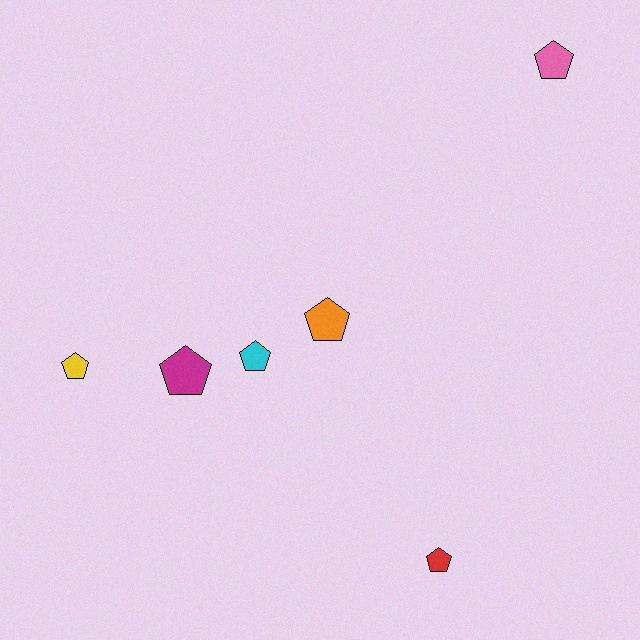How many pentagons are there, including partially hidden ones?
There are 6 pentagons.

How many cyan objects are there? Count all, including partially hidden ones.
There is 1 cyan object.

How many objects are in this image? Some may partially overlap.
There are 6 objects.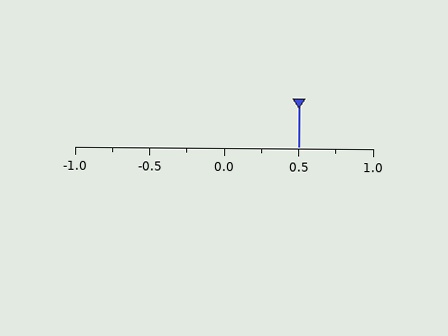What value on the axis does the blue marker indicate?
The marker indicates approximately 0.5.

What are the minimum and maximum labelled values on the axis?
The axis runs from -1.0 to 1.0.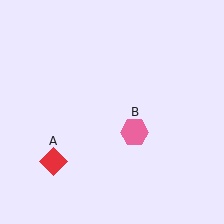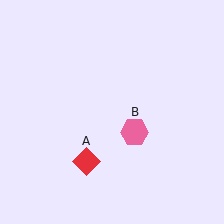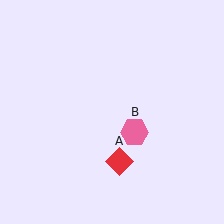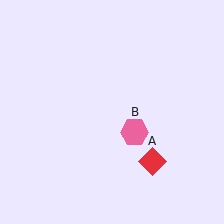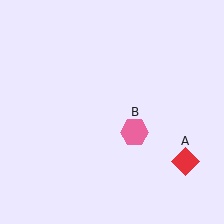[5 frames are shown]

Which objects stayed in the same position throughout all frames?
Pink hexagon (object B) remained stationary.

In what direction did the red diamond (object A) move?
The red diamond (object A) moved right.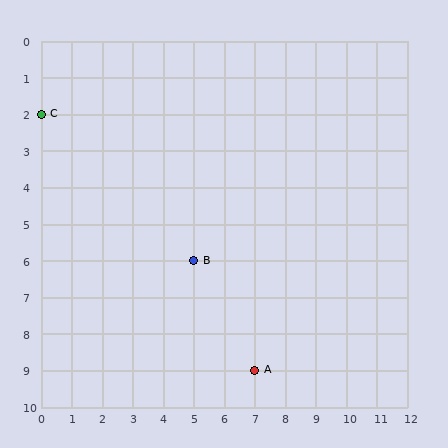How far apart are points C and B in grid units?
Points C and B are 5 columns and 4 rows apart (about 6.4 grid units diagonally).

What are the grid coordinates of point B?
Point B is at grid coordinates (5, 6).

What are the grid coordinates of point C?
Point C is at grid coordinates (0, 2).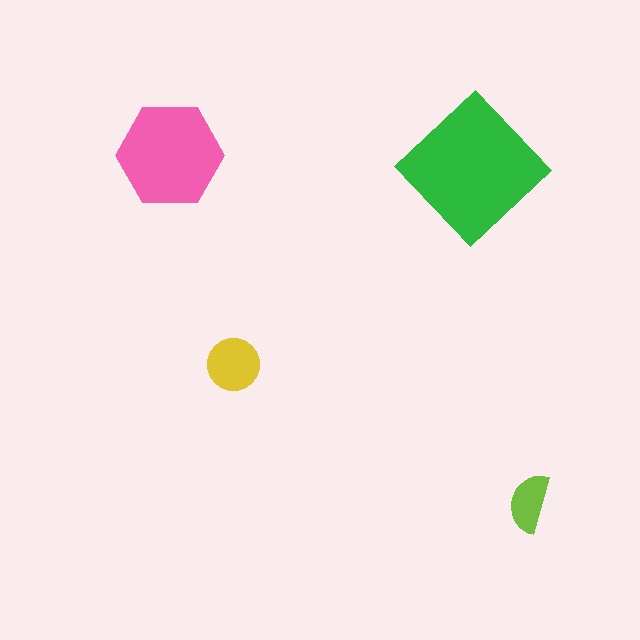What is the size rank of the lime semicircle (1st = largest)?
4th.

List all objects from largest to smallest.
The green diamond, the pink hexagon, the yellow circle, the lime semicircle.